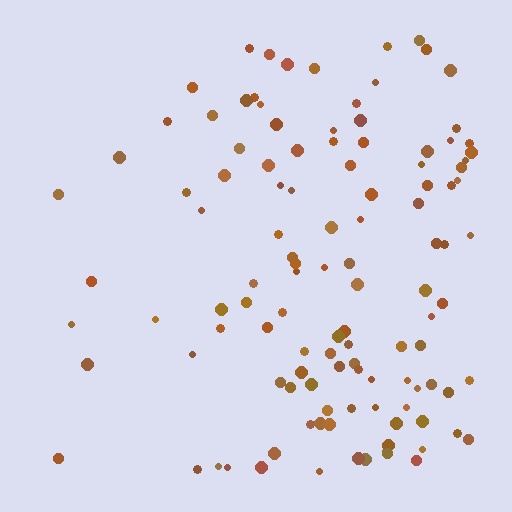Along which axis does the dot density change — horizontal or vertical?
Horizontal.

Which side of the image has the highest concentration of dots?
The right.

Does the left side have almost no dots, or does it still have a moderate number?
Still a moderate number, just noticeably fewer than the right.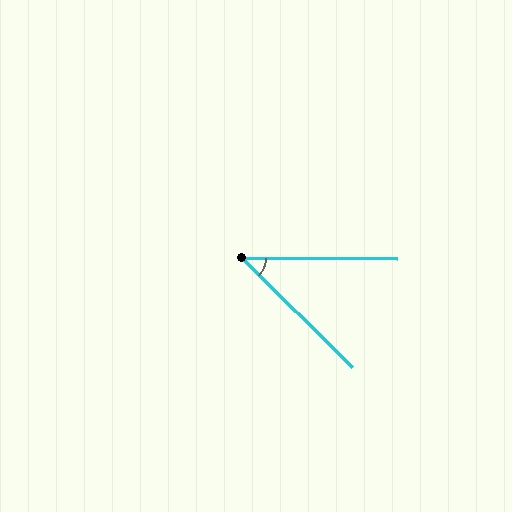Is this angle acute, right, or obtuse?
It is acute.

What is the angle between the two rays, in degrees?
Approximately 44 degrees.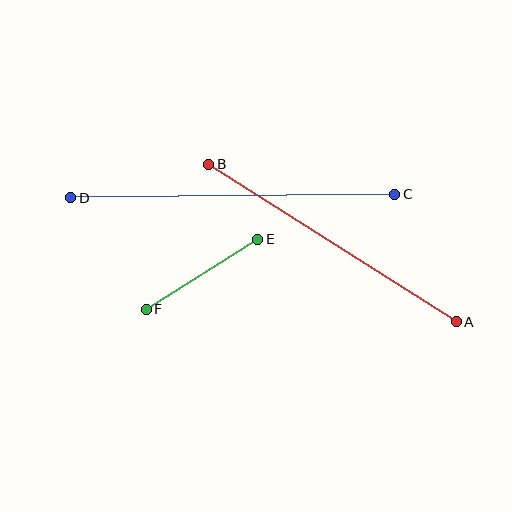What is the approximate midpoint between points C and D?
The midpoint is at approximately (233, 196) pixels.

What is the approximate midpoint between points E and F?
The midpoint is at approximately (202, 274) pixels.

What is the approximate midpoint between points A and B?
The midpoint is at approximately (332, 243) pixels.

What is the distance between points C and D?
The distance is approximately 324 pixels.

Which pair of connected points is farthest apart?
Points C and D are farthest apart.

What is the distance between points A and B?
The distance is approximately 293 pixels.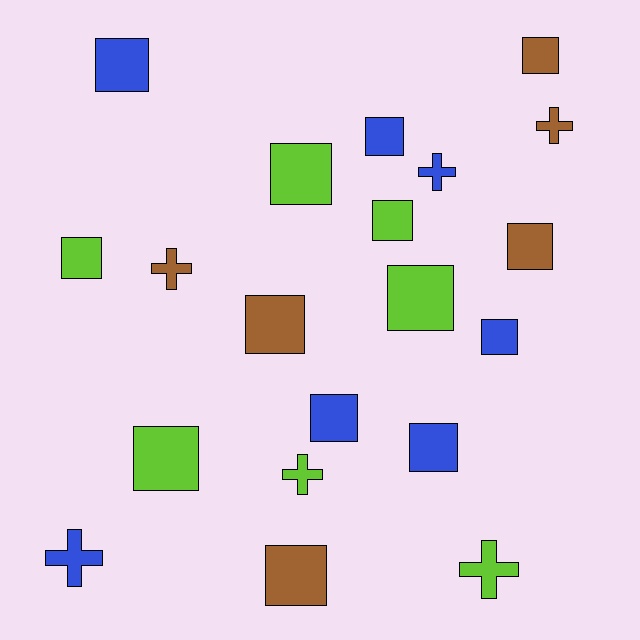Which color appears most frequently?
Blue, with 7 objects.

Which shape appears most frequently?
Square, with 14 objects.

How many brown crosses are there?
There are 2 brown crosses.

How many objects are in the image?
There are 20 objects.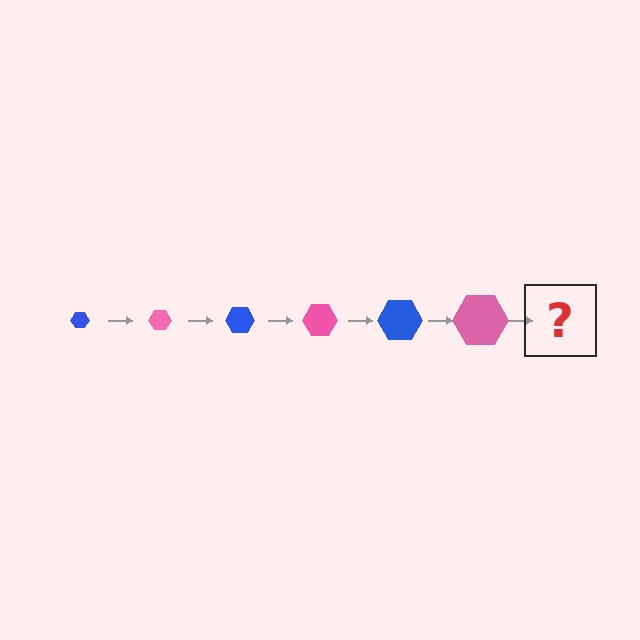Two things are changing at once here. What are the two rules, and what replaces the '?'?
The two rules are that the hexagon grows larger each step and the color cycles through blue and pink. The '?' should be a blue hexagon, larger than the previous one.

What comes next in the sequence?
The next element should be a blue hexagon, larger than the previous one.